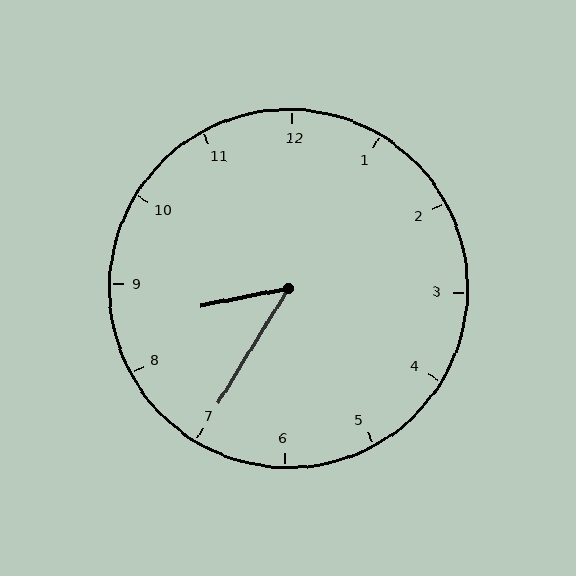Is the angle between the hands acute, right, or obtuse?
It is acute.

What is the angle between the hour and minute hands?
Approximately 48 degrees.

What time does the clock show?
8:35.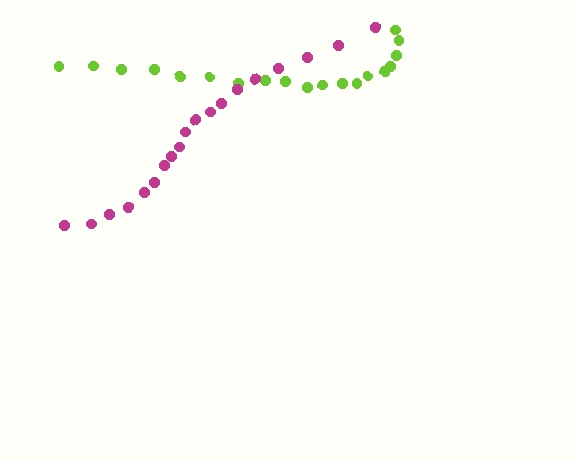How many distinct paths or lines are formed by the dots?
There are 2 distinct paths.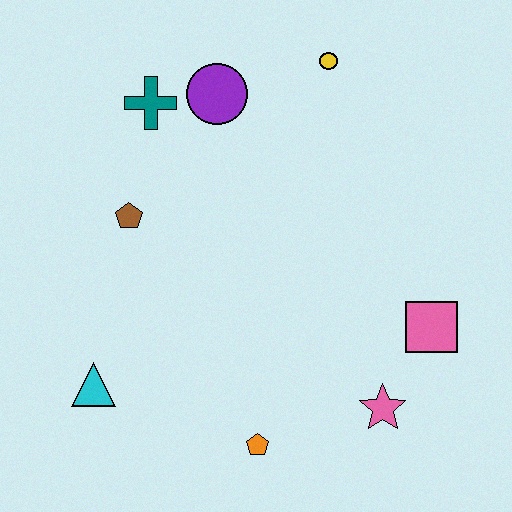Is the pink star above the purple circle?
No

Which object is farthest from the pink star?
The teal cross is farthest from the pink star.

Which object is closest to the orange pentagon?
The pink star is closest to the orange pentagon.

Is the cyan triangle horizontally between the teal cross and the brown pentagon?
No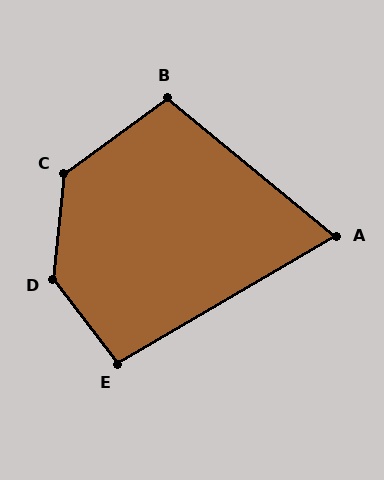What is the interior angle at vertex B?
Approximately 104 degrees (obtuse).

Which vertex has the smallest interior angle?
A, at approximately 70 degrees.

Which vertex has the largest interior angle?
D, at approximately 137 degrees.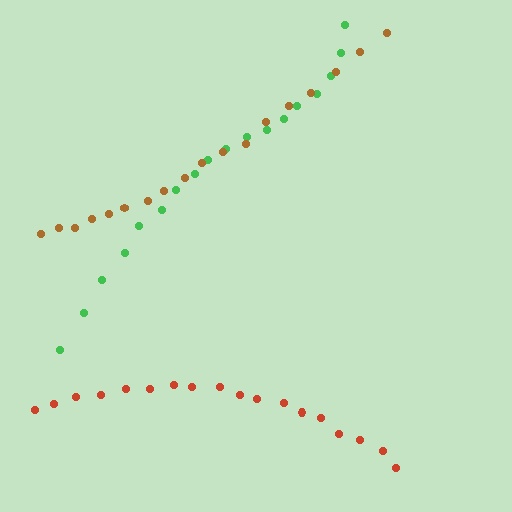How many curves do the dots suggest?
There are 3 distinct paths.